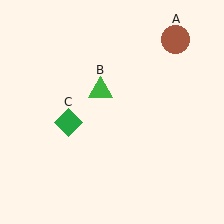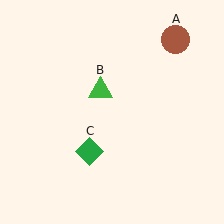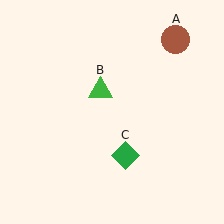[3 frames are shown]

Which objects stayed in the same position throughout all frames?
Brown circle (object A) and green triangle (object B) remained stationary.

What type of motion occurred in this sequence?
The green diamond (object C) rotated counterclockwise around the center of the scene.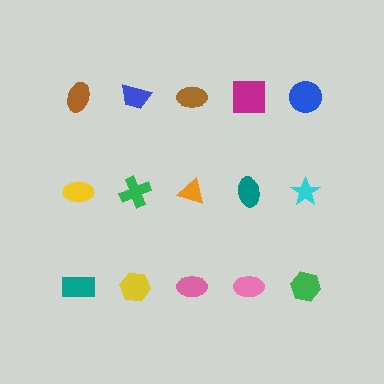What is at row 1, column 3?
A brown ellipse.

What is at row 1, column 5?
A blue circle.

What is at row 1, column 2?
A blue trapezoid.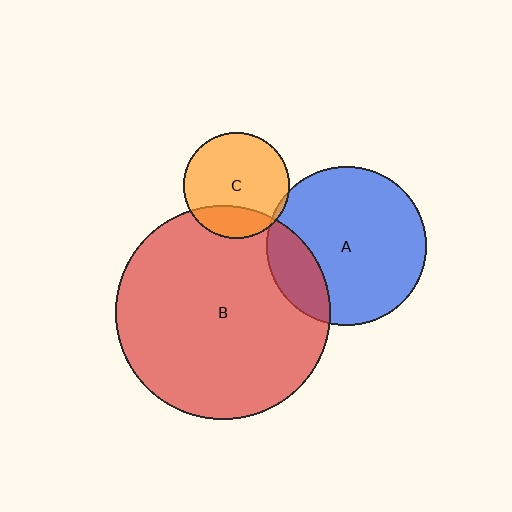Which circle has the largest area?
Circle B (red).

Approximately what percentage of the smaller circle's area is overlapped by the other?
Approximately 20%.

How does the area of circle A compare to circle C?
Approximately 2.3 times.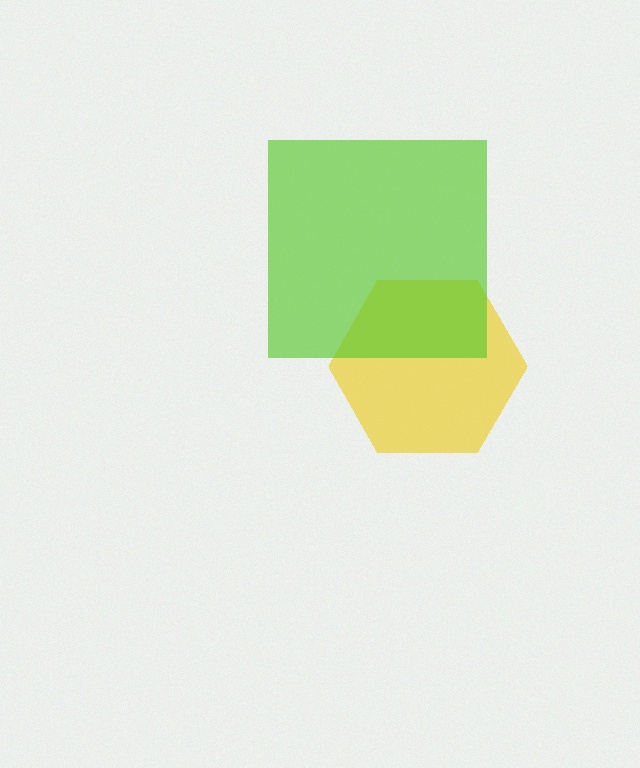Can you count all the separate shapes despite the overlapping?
Yes, there are 2 separate shapes.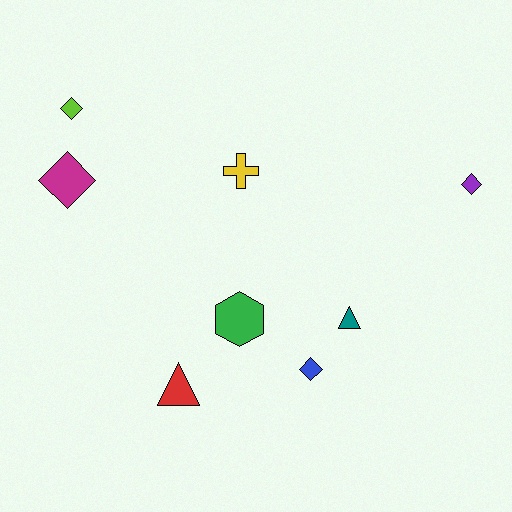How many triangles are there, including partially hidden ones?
There are 2 triangles.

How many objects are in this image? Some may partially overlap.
There are 8 objects.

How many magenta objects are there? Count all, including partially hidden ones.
There is 1 magenta object.